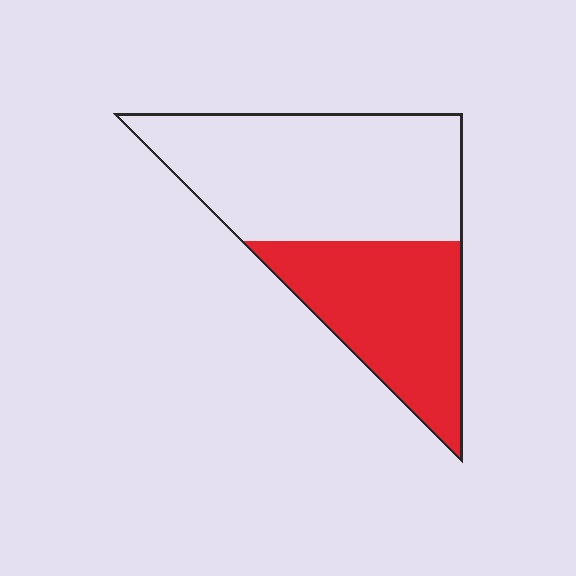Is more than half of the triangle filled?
No.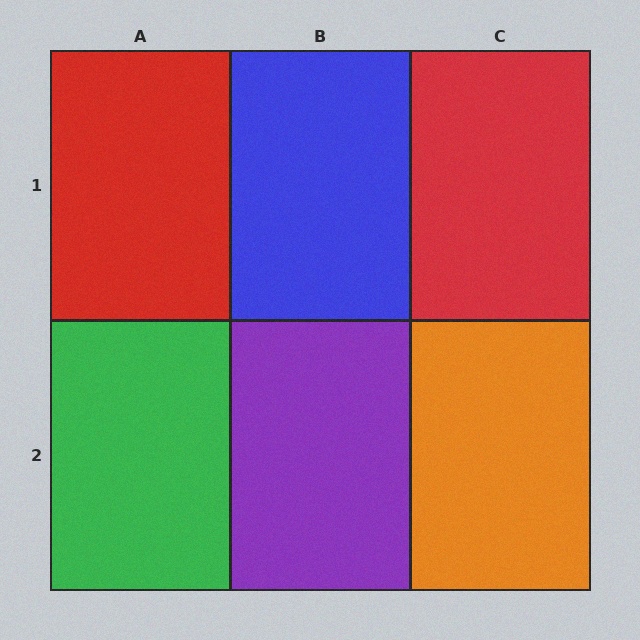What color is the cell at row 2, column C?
Orange.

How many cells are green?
1 cell is green.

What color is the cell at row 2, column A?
Green.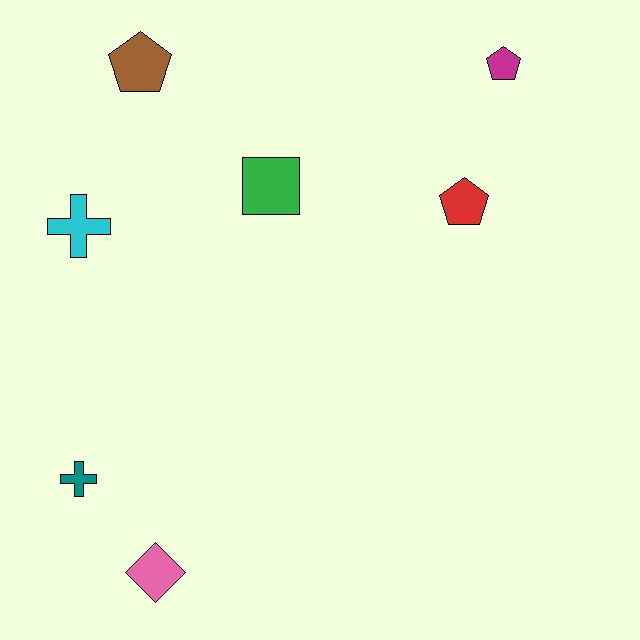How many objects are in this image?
There are 7 objects.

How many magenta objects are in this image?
There is 1 magenta object.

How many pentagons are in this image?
There are 3 pentagons.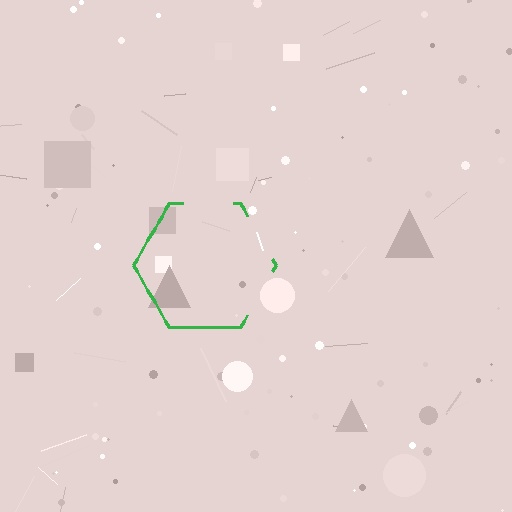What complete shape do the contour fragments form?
The contour fragments form a hexagon.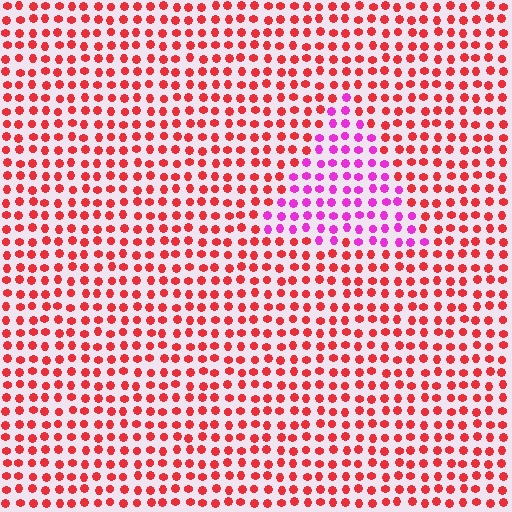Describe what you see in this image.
The image is filled with small red elements in a uniform arrangement. A triangle-shaped region is visible where the elements are tinted to a slightly different hue, forming a subtle color boundary.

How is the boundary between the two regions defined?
The boundary is defined purely by a slight shift in hue (about 51 degrees). Spacing, size, and orientation are identical on both sides.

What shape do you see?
I see a triangle.